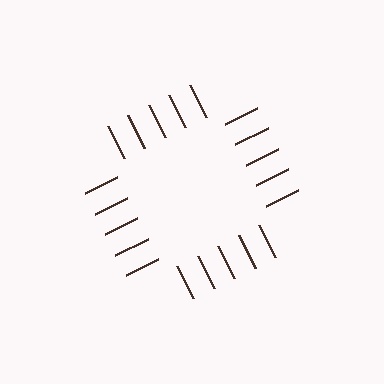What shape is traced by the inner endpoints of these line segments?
An illusory square — the line segments terminate on its edges but no continuous stroke is drawn.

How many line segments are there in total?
20 — 5 along each of the 4 edges.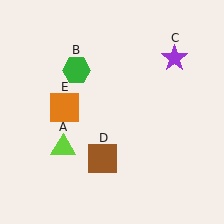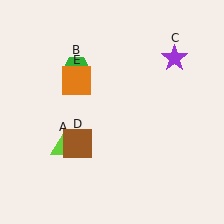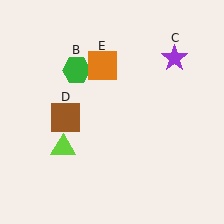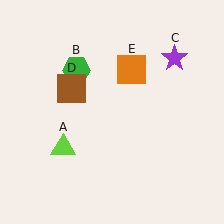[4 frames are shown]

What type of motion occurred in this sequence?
The brown square (object D), orange square (object E) rotated clockwise around the center of the scene.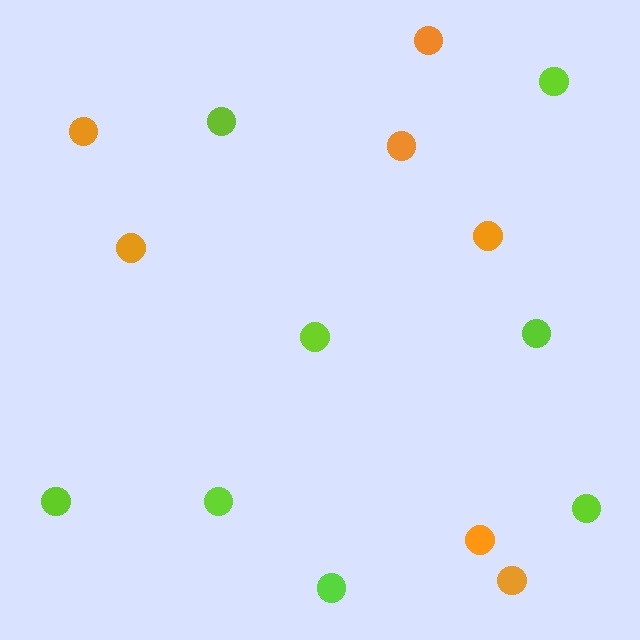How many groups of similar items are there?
There are 2 groups: one group of lime circles (8) and one group of orange circles (7).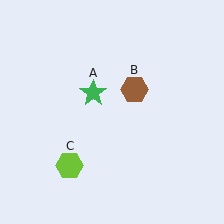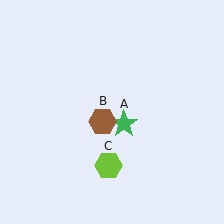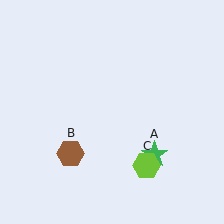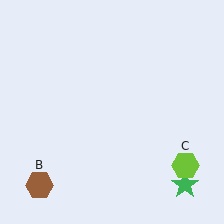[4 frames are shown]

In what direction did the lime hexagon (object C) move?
The lime hexagon (object C) moved right.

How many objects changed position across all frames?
3 objects changed position: green star (object A), brown hexagon (object B), lime hexagon (object C).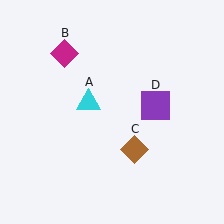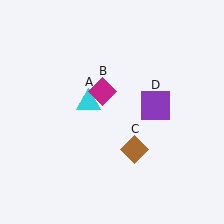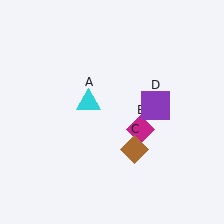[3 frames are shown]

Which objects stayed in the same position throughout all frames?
Cyan triangle (object A) and brown diamond (object C) and purple square (object D) remained stationary.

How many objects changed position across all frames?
1 object changed position: magenta diamond (object B).